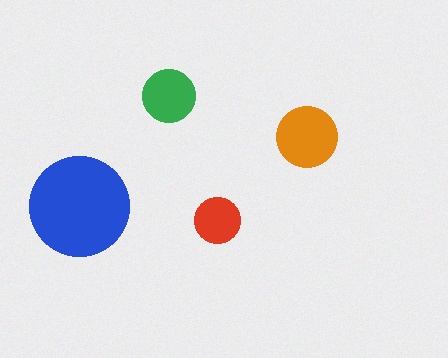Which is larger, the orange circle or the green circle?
The orange one.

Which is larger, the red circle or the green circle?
The green one.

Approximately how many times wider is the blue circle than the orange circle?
About 1.5 times wider.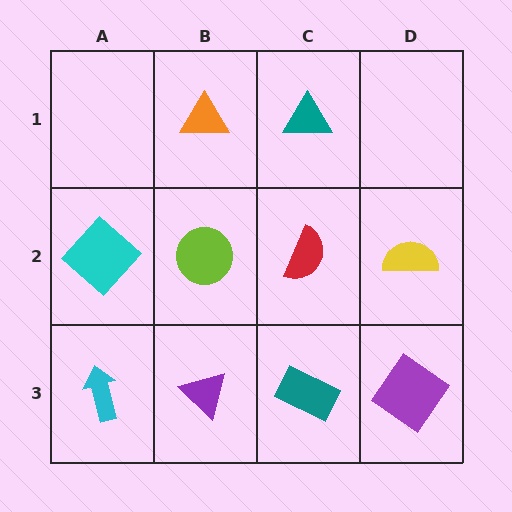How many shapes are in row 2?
4 shapes.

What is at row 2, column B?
A lime circle.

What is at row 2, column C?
A red semicircle.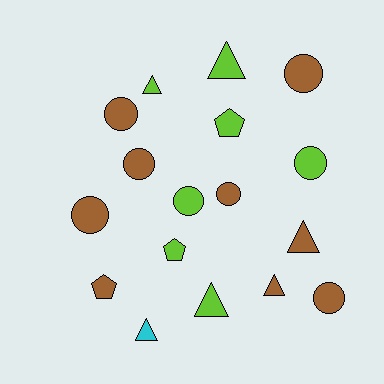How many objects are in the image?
There are 17 objects.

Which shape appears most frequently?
Circle, with 8 objects.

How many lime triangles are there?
There are 3 lime triangles.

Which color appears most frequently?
Brown, with 9 objects.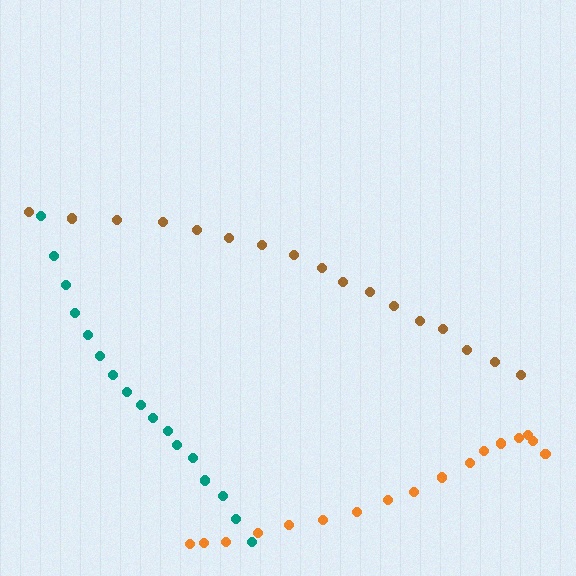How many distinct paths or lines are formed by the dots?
There are 3 distinct paths.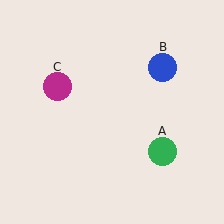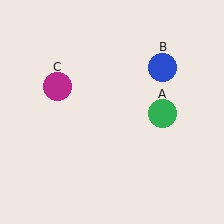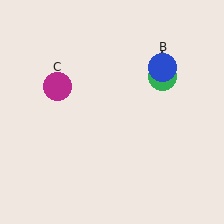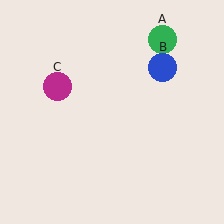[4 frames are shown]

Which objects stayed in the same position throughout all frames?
Blue circle (object B) and magenta circle (object C) remained stationary.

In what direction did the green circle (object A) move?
The green circle (object A) moved up.